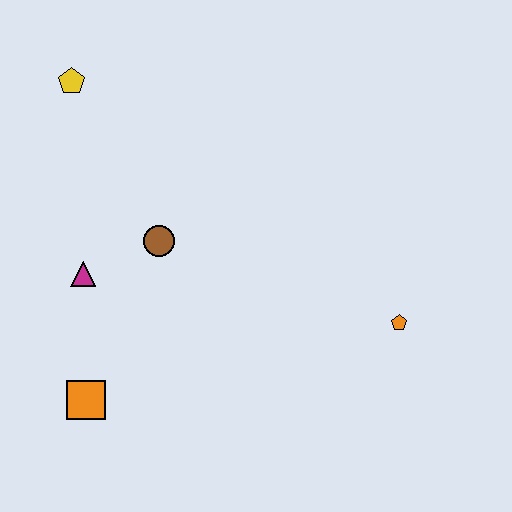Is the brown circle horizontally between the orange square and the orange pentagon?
Yes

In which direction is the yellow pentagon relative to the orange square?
The yellow pentagon is above the orange square.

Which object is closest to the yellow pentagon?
The brown circle is closest to the yellow pentagon.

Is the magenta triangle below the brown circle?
Yes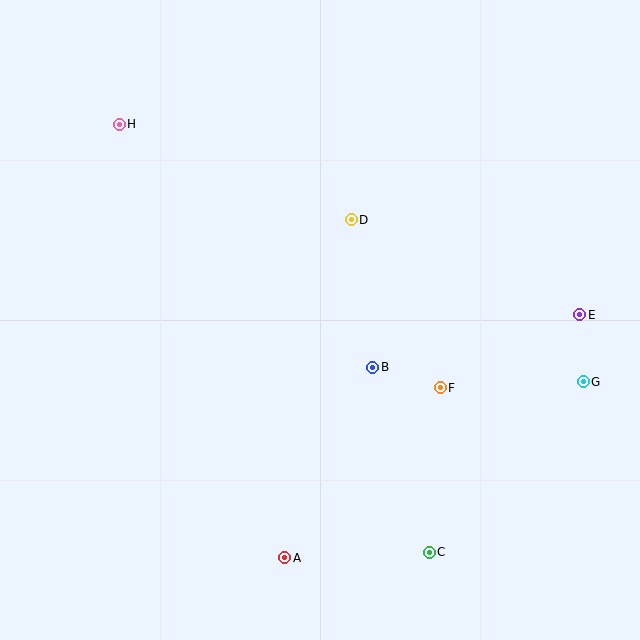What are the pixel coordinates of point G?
Point G is at (583, 382).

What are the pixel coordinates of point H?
Point H is at (119, 124).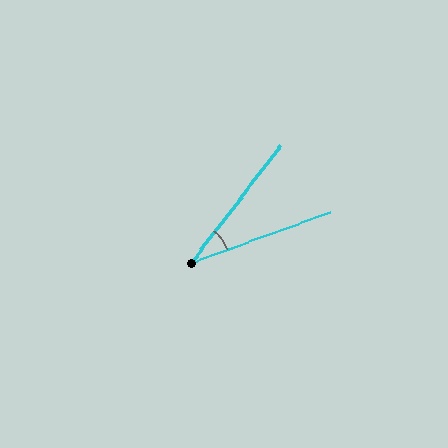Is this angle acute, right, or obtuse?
It is acute.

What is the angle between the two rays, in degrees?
Approximately 33 degrees.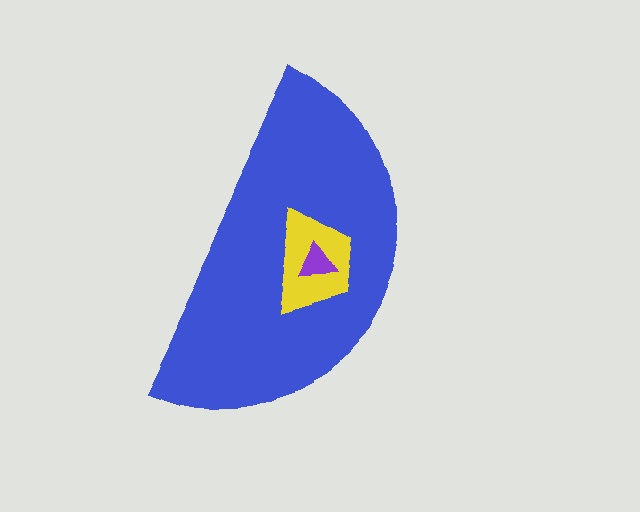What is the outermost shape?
The blue semicircle.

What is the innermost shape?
The purple triangle.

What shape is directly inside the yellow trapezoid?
The purple triangle.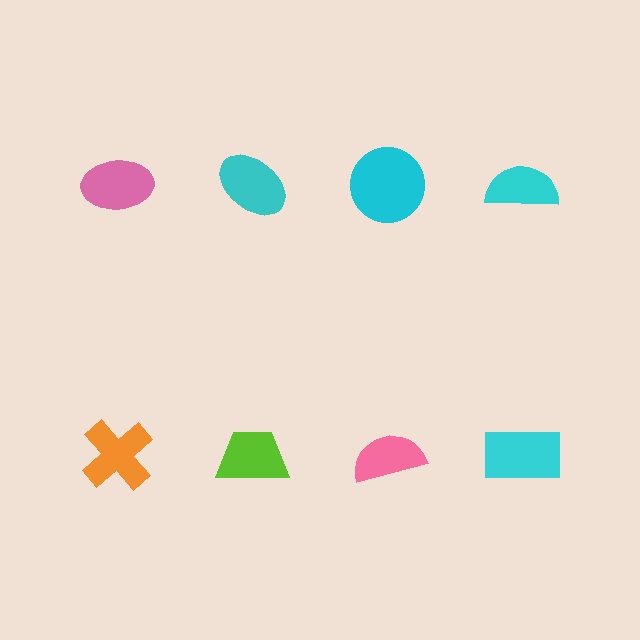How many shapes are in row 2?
4 shapes.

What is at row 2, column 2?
A lime trapezoid.